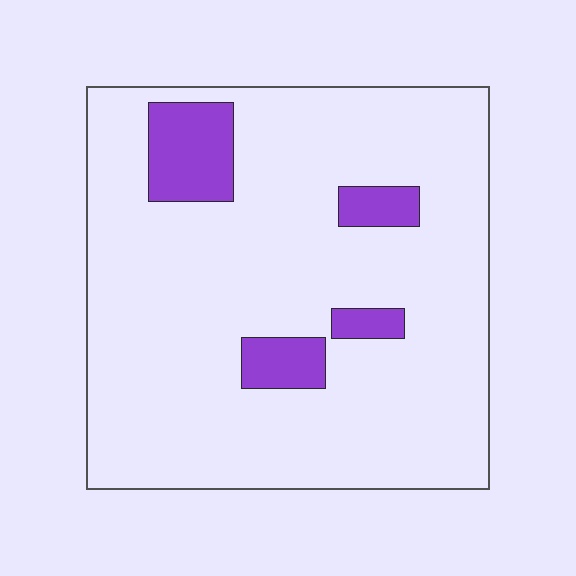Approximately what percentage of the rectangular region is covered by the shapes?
Approximately 10%.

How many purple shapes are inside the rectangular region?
4.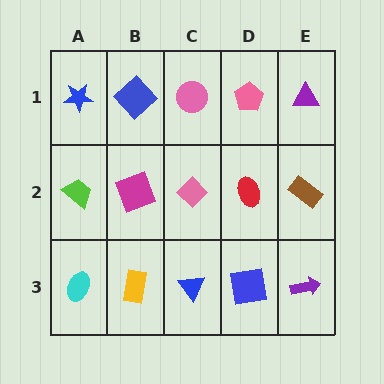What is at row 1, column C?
A pink circle.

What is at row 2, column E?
A brown rectangle.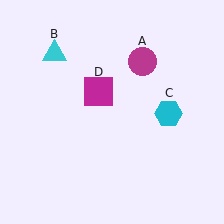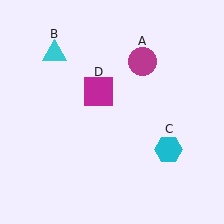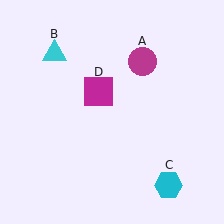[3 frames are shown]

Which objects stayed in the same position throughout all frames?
Magenta circle (object A) and cyan triangle (object B) and magenta square (object D) remained stationary.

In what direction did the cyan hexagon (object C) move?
The cyan hexagon (object C) moved down.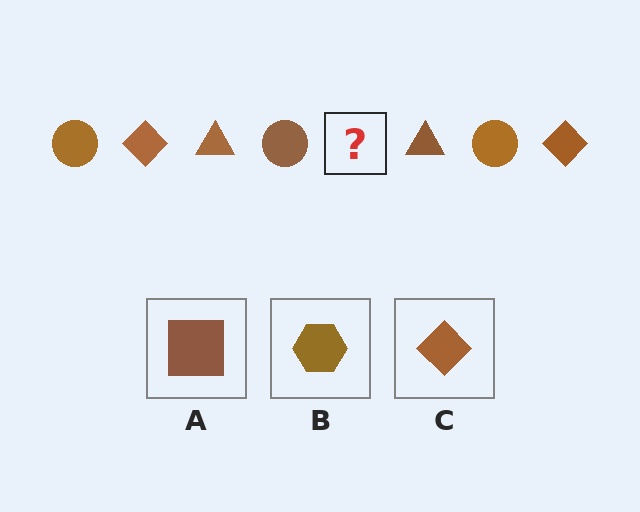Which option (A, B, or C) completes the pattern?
C.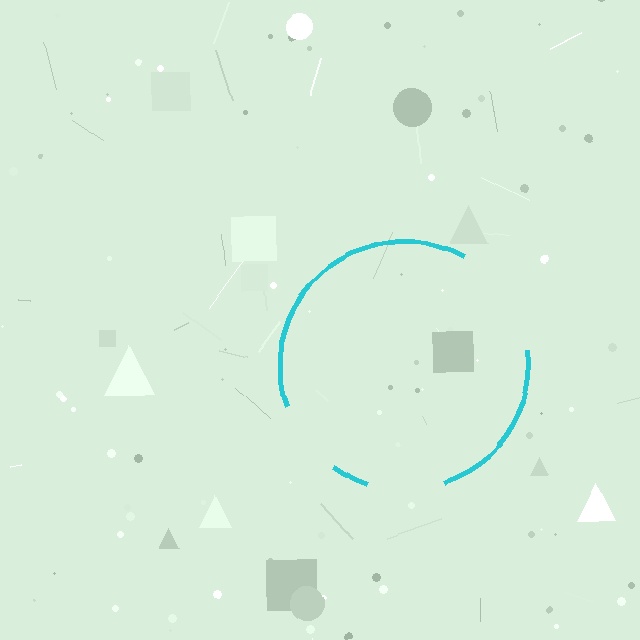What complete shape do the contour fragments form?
The contour fragments form a circle.